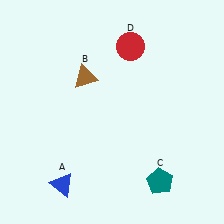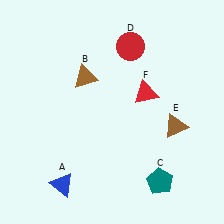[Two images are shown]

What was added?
A brown triangle (E), a red triangle (F) were added in Image 2.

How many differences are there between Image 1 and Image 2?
There are 2 differences between the two images.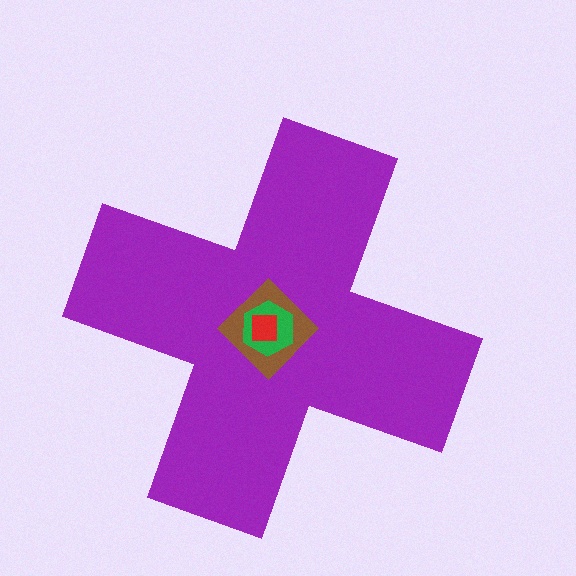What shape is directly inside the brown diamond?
The green hexagon.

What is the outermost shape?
The purple cross.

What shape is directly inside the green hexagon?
The red square.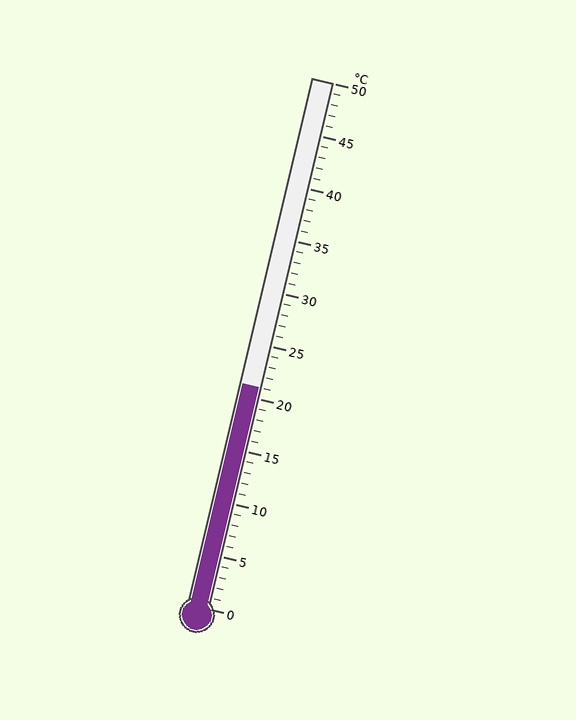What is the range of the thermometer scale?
The thermometer scale ranges from 0°C to 50°C.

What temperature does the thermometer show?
The thermometer shows approximately 21°C.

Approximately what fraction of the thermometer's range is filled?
The thermometer is filled to approximately 40% of its range.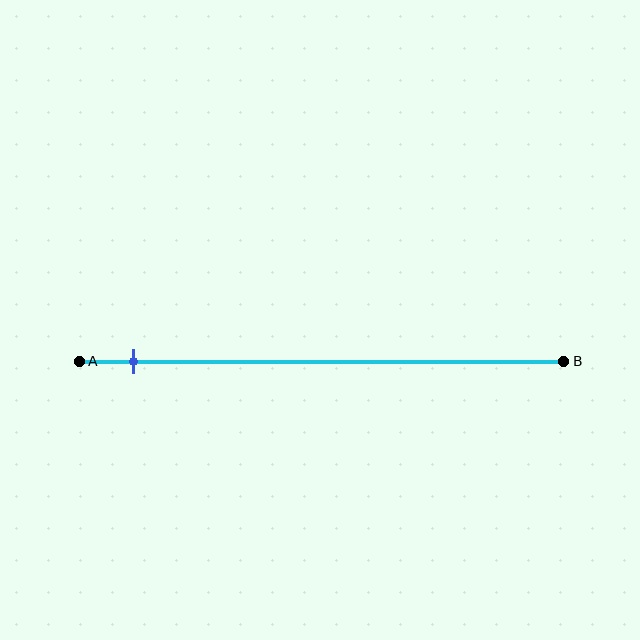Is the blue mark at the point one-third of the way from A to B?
No, the mark is at about 10% from A, not at the 33% one-third point.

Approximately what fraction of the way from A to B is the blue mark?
The blue mark is approximately 10% of the way from A to B.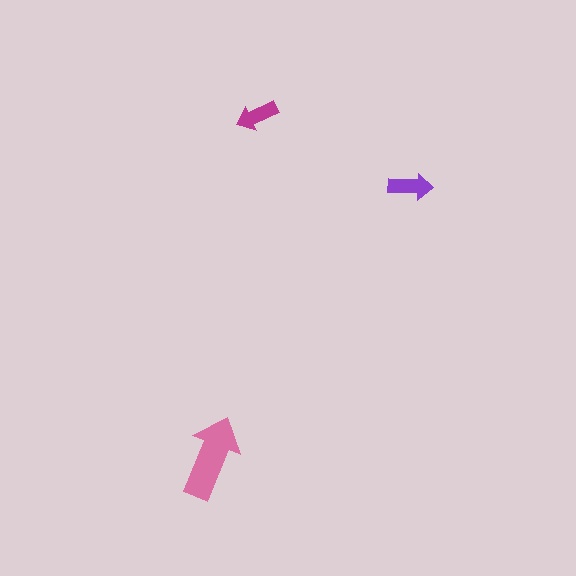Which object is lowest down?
The pink arrow is bottommost.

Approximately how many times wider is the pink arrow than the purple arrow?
About 2 times wider.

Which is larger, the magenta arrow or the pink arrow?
The pink one.